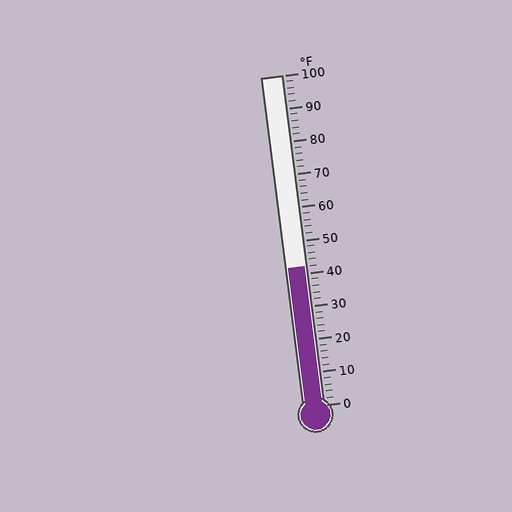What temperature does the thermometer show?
The thermometer shows approximately 42°F.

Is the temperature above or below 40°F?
The temperature is above 40°F.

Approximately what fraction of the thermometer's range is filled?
The thermometer is filled to approximately 40% of its range.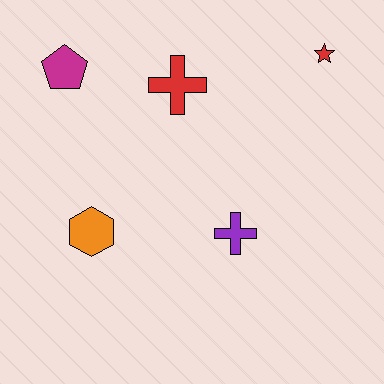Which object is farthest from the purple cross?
The magenta pentagon is farthest from the purple cross.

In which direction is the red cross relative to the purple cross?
The red cross is above the purple cross.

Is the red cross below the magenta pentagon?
Yes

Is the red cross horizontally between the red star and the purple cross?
No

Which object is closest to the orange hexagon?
The purple cross is closest to the orange hexagon.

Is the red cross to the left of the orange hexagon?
No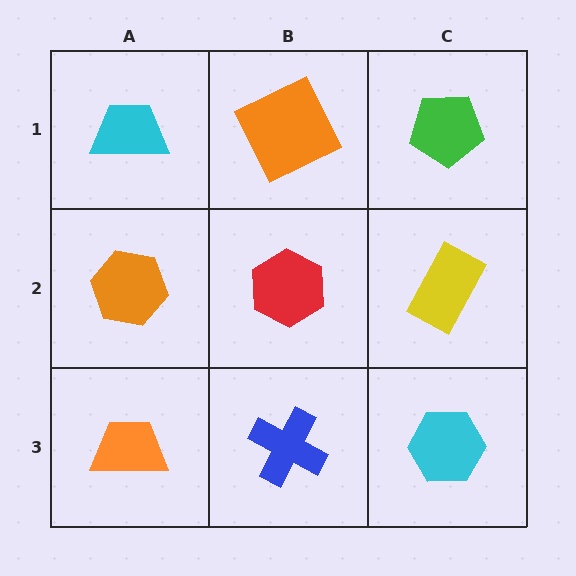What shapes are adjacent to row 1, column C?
A yellow rectangle (row 2, column C), an orange square (row 1, column B).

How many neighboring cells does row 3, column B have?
3.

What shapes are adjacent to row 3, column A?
An orange hexagon (row 2, column A), a blue cross (row 3, column B).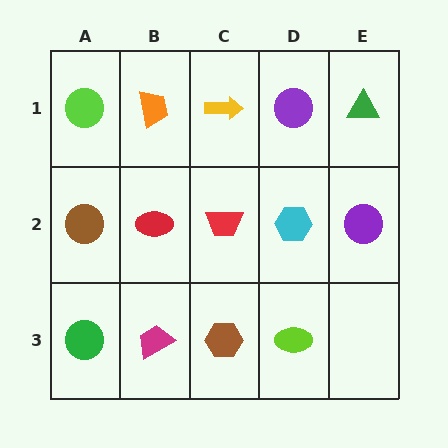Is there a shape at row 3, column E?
No, that cell is empty.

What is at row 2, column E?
A purple circle.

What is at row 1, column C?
A yellow arrow.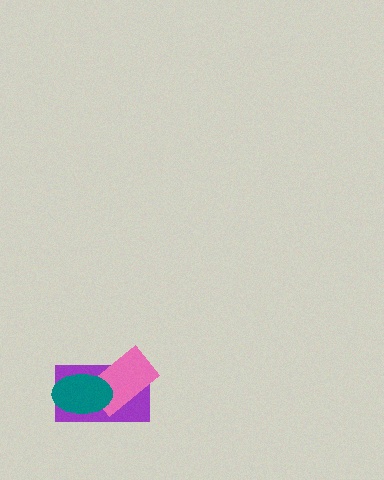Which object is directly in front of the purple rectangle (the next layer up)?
The pink rectangle is directly in front of the purple rectangle.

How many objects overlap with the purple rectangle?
2 objects overlap with the purple rectangle.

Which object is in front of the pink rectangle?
The teal ellipse is in front of the pink rectangle.